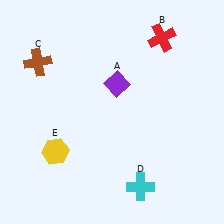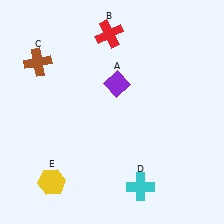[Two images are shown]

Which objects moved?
The objects that moved are: the red cross (B), the yellow hexagon (E).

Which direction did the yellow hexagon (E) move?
The yellow hexagon (E) moved down.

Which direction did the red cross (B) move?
The red cross (B) moved left.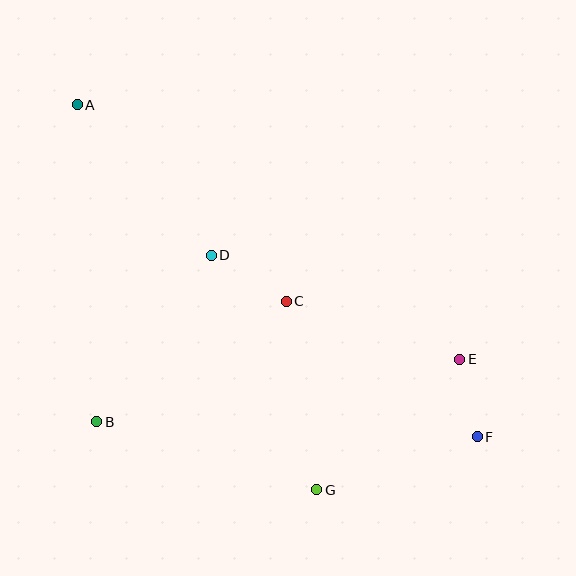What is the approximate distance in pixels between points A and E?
The distance between A and E is approximately 459 pixels.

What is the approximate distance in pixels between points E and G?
The distance between E and G is approximately 194 pixels.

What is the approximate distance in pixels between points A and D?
The distance between A and D is approximately 202 pixels.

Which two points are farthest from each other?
Points A and F are farthest from each other.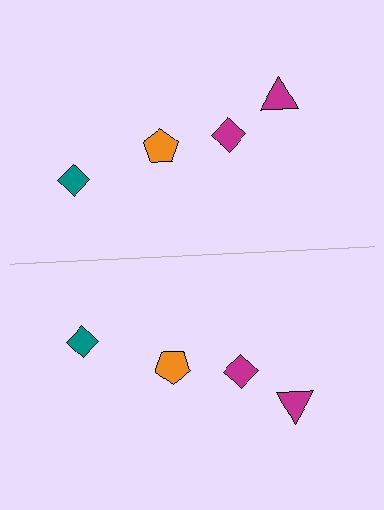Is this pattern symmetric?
Yes, this pattern has bilateral (reflection) symmetry.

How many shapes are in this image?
There are 8 shapes in this image.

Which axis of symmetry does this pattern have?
The pattern has a horizontal axis of symmetry running through the center of the image.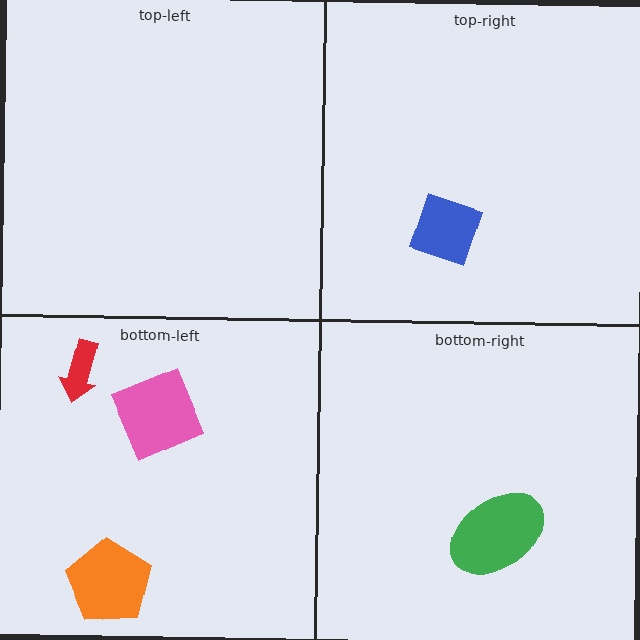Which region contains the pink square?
The bottom-left region.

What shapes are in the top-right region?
The blue diamond.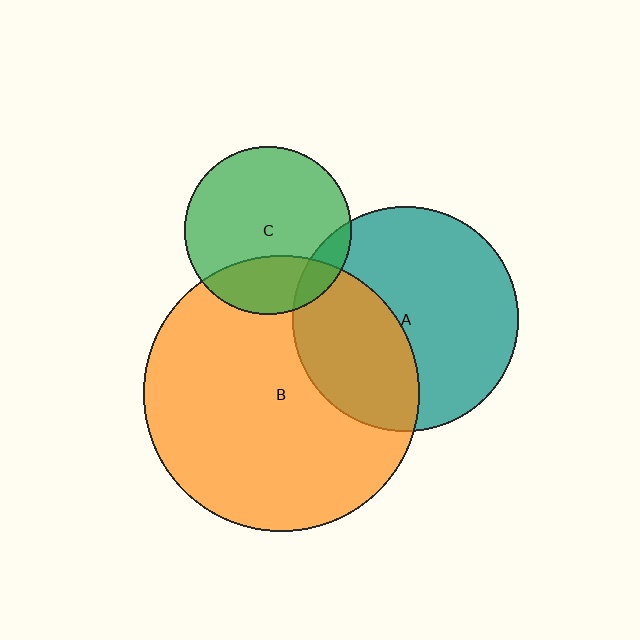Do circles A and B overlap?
Yes.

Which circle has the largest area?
Circle B (orange).